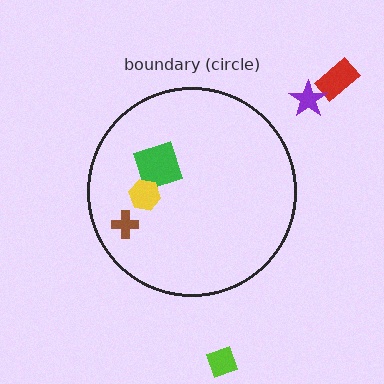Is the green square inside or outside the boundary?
Inside.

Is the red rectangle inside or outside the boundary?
Outside.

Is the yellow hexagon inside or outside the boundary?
Inside.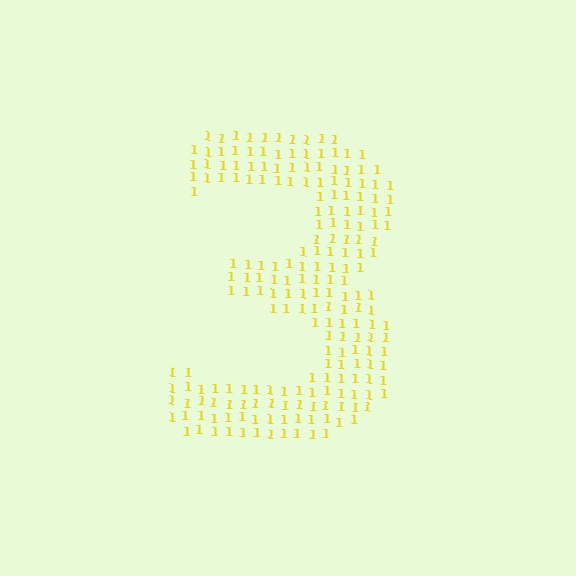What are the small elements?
The small elements are digit 1's.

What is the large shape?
The large shape is the digit 3.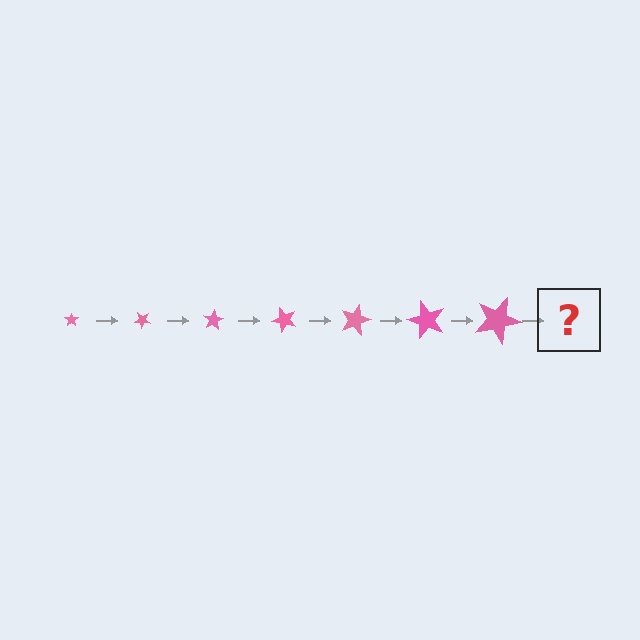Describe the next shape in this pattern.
It should be a star, larger than the previous one and rotated 280 degrees from the start.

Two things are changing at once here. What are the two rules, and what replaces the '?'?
The two rules are that the star grows larger each step and it rotates 40 degrees each step. The '?' should be a star, larger than the previous one and rotated 280 degrees from the start.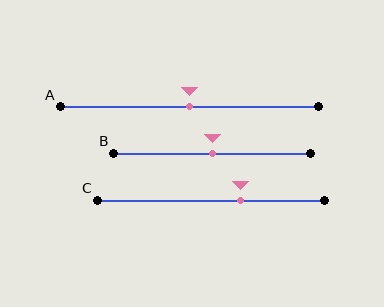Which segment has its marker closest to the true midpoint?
Segment A has its marker closest to the true midpoint.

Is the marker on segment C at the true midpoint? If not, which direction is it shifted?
No, the marker on segment C is shifted to the right by about 13% of the segment length.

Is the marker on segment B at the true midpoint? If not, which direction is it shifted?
Yes, the marker on segment B is at the true midpoint.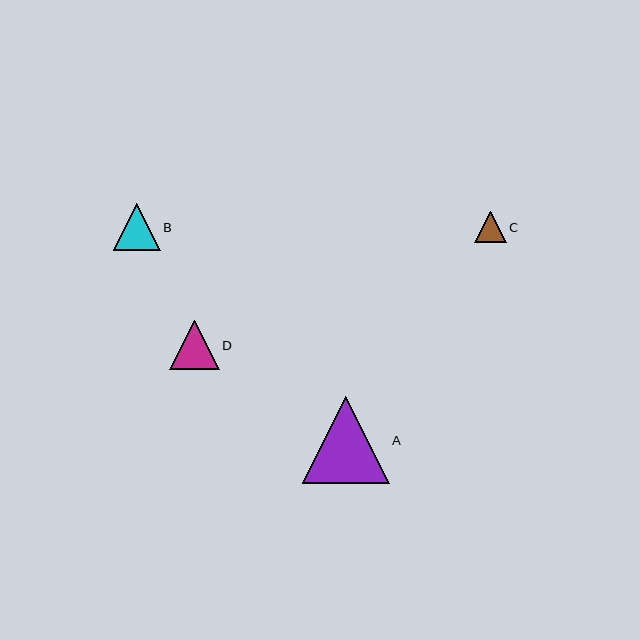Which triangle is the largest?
Triangle A is the largest with a size of approximately 87 pixels.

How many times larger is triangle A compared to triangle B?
Triangle A is approximately 1.9 times the size of triangle B.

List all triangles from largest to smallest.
From largest to smallest: A, D, B, C.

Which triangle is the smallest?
Triangle C is the smallest with a size of approximately 31 pixels.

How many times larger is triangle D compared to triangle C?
Triangle D is approximately 1.6 times the size of triangle C.